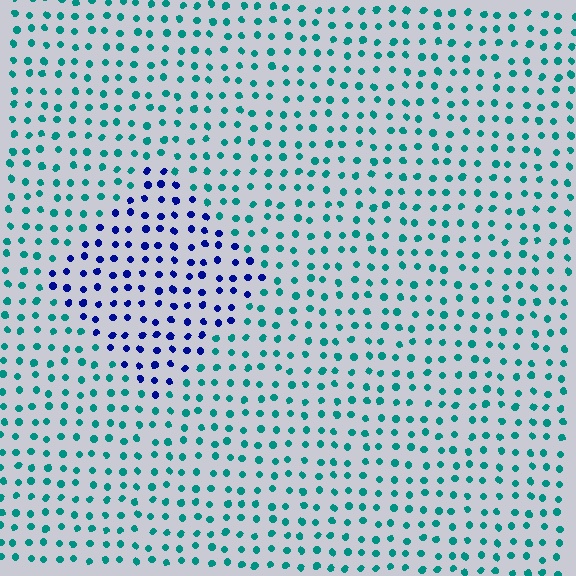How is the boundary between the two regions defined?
The boundary is defined purely by a slight shift in hue (about 62 degrees). Spacing, size, and orientation are identical on both sides.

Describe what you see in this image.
The image is filled with small teal elements in a uniform arrangement. A diamond-shaped region is visible where the elements are tinted to a slightly different hue, forming a subtle color boundary.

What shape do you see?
I see a diamond.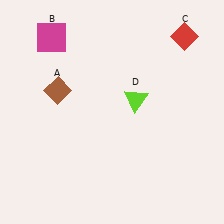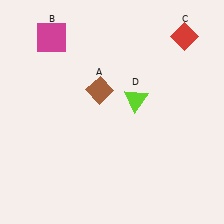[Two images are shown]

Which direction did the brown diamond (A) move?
The brown diamond (A) moved right.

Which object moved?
The brown diamond (A) moved right.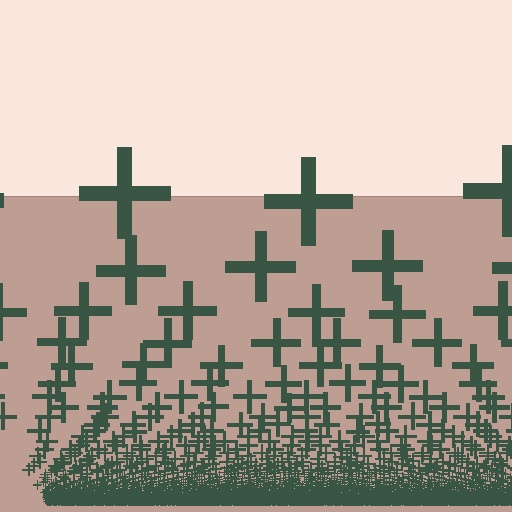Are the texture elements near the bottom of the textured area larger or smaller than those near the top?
Smaller. The gradient is inverted — elements near the bottom are smaller and denser.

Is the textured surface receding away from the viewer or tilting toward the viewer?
The surface appears to tilt toward the viewer. Texture elements get larger and sparser toward the top.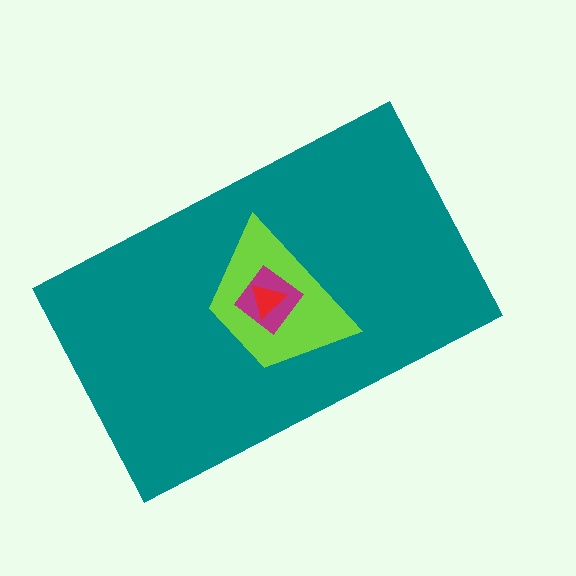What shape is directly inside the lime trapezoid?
The magenta diamond.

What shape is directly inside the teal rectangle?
The lime trapezoid.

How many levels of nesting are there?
4.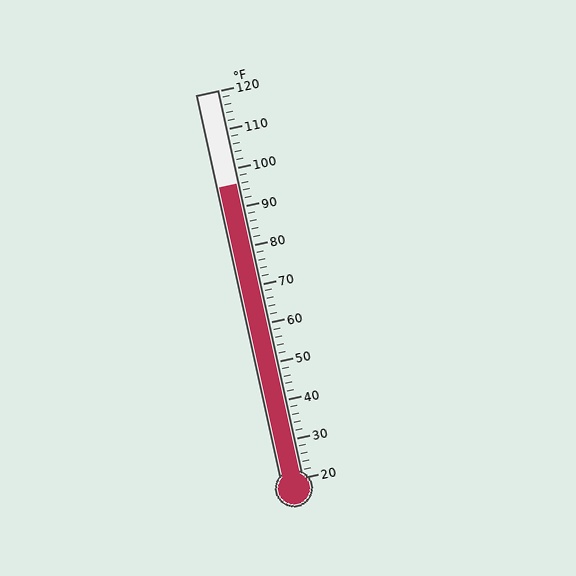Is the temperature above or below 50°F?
The temperature is above 50°F.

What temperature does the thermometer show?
The thermometer shows approximately 96°F.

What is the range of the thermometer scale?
The thermometer scale ranges from 20°F to 120°F.